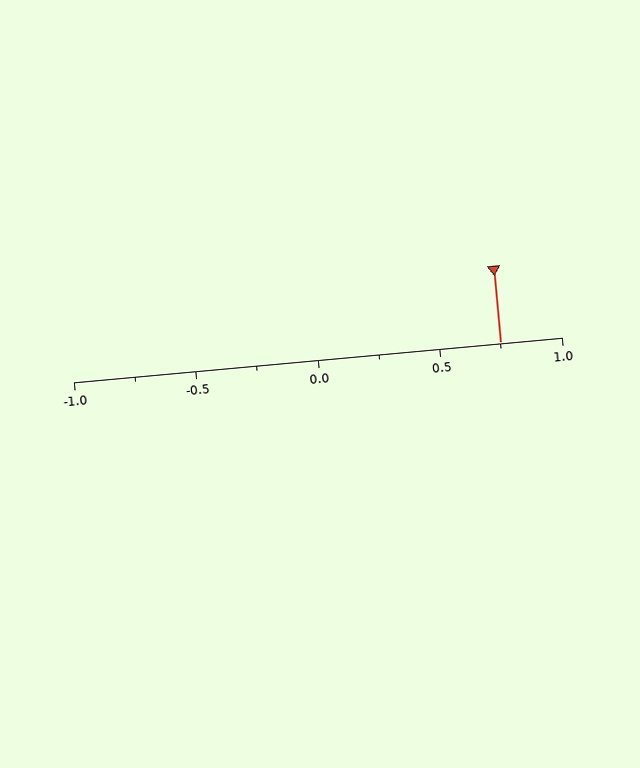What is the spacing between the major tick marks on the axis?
The major ticks are spaced 0.5 apart.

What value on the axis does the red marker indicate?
The marker indicates approximately 0.75.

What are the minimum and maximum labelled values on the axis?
The axis runs from -1.0 to 1.0.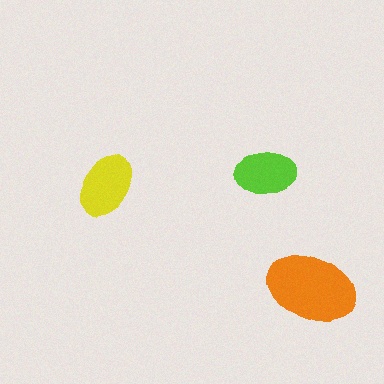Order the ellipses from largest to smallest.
the orange one, the yellow one, the lime one.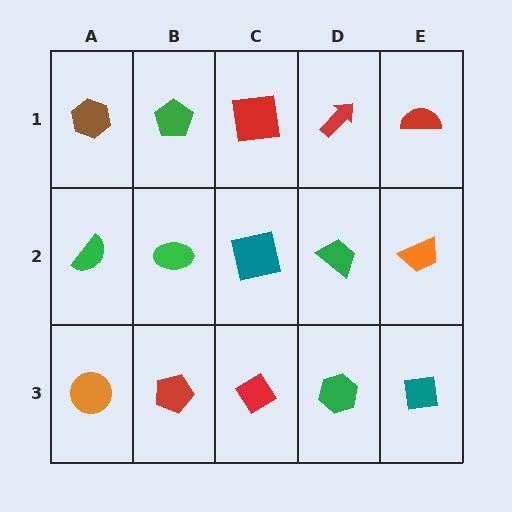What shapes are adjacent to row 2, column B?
A green pentagon (row 1, column B), a red pentagon (row 3, column B), a green semicircle (row 2, column A), a teal square (row 2, column C).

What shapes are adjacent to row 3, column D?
A green trapezoid (row 2, column D), a red diamond (row 3, column C), a teal square (row 3, column E).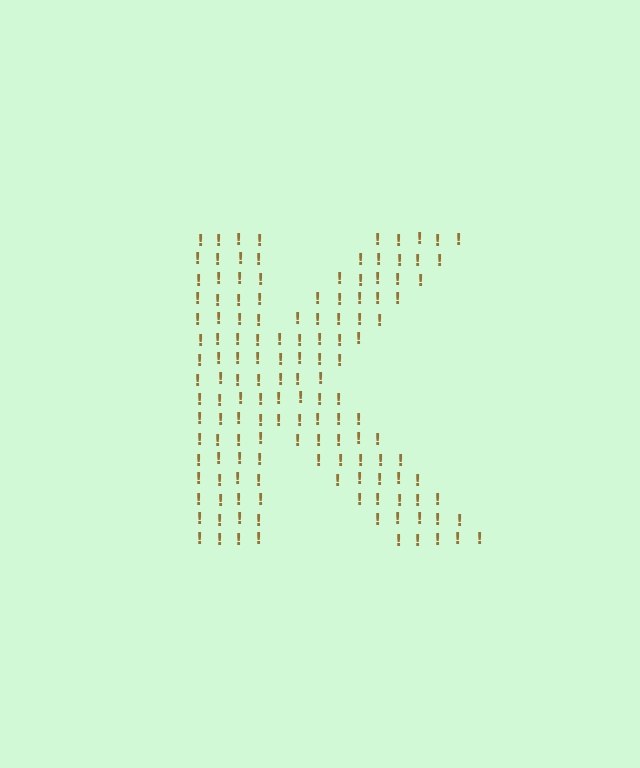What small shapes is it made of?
It is made of small exclamation marks.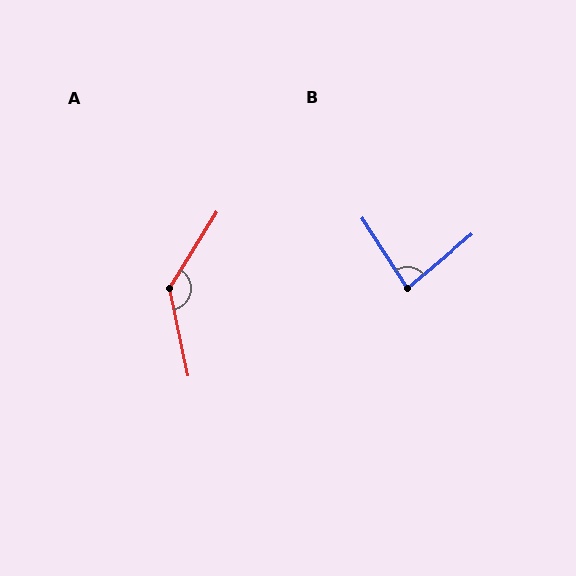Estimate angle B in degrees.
Approximately 84 degrees.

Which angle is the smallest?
B, at approximately 84 degrees.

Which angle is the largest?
A, at approximately 136 degrees.